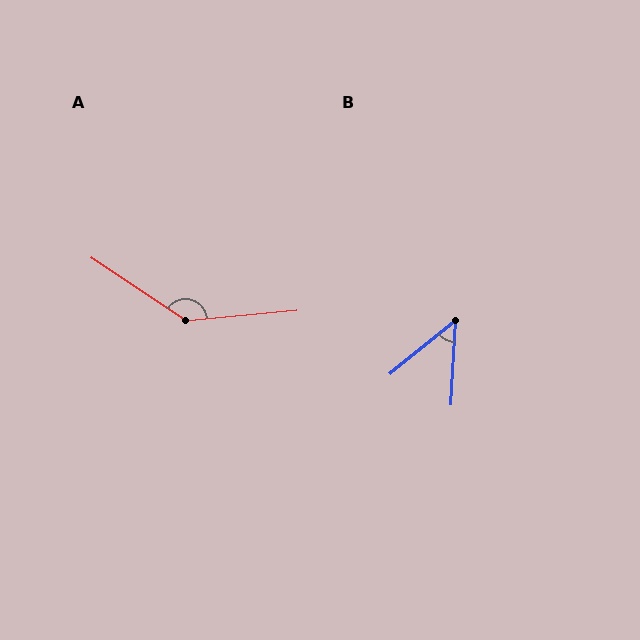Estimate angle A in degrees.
Approximately 141 degrees.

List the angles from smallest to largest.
B (48°), A (141°).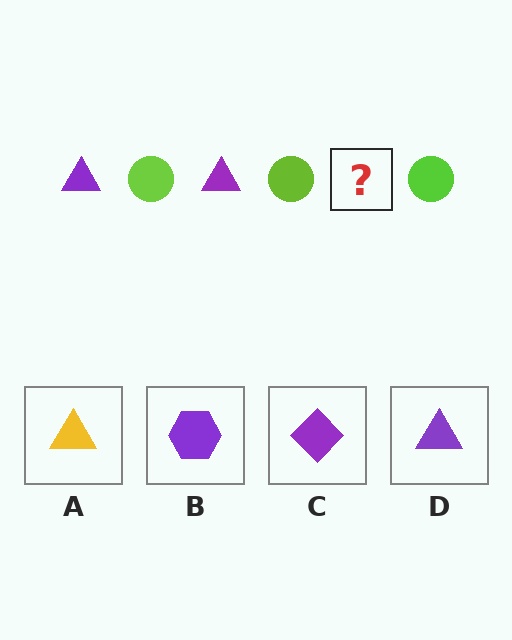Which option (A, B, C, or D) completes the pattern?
D.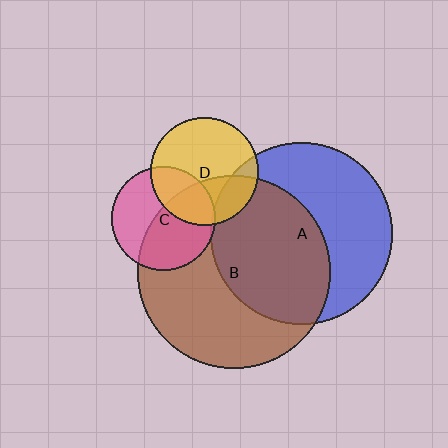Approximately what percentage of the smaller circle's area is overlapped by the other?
Approximately 55%.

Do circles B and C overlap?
Yes.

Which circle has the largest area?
Circle B (brown).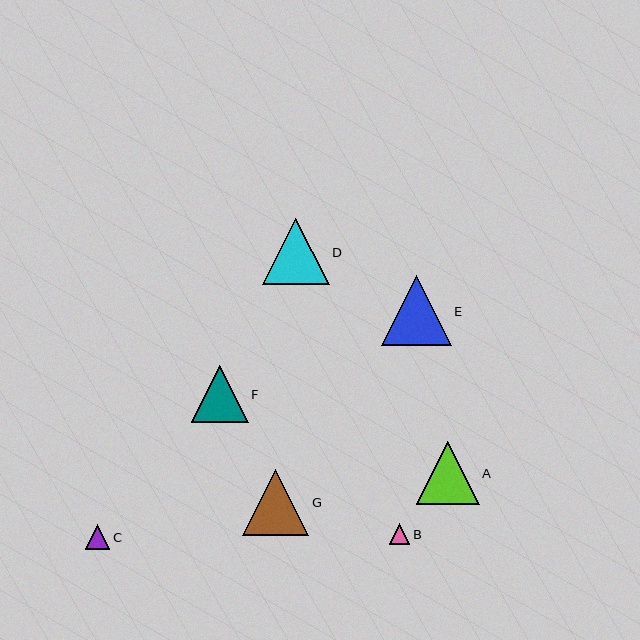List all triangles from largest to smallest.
From largest to smallest: E, D, G, A, F, C, B.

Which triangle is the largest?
Triangle E is the largest with a size of approximately 70 pixels.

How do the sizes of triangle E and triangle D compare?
Triangle E and triangle D are approximately the same size.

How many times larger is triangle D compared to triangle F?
Triangle D is approximately 1.2 times the size of triangle F.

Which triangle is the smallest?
Triangle B is the smallest with a size of approximately 21 pixels.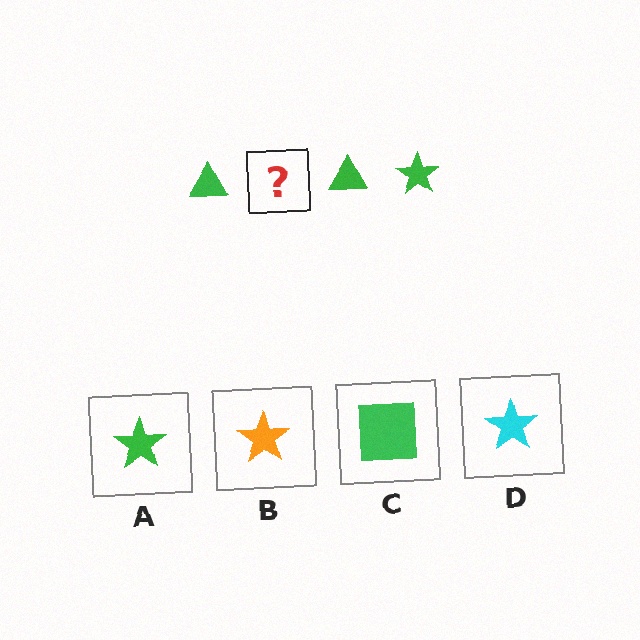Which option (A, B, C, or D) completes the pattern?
A.